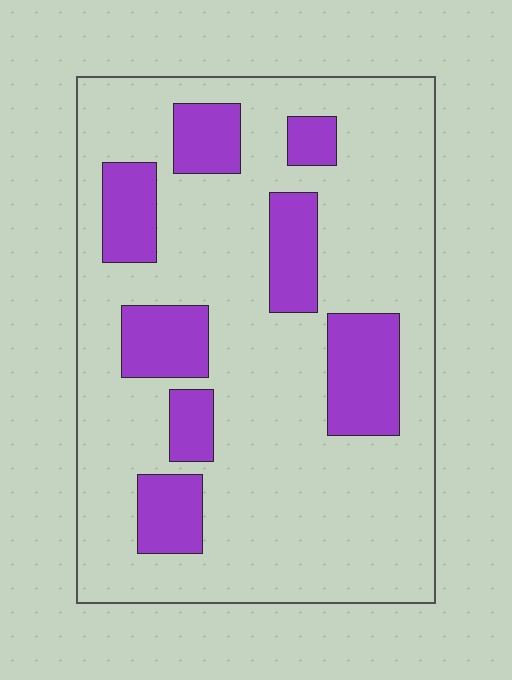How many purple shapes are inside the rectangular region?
8.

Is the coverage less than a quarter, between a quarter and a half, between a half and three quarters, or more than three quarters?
Less than a quarter.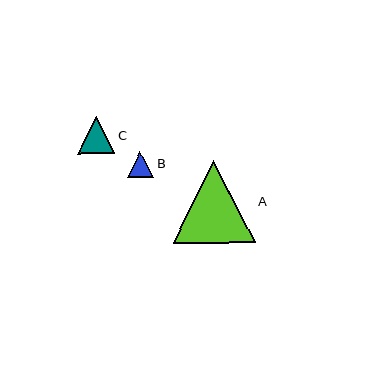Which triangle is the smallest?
Triangle B is the smallest with a size of approximately 26 pixels.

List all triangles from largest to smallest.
From largest to smallest: A, C, B.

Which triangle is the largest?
Triangle A is the largest with a size of approximately 83 pixels.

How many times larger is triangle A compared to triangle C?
Triangle A is approximately 2.2 times the size of triangle C.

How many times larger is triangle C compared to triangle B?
Triangle C is approximately 1.4 times the size of triangle B.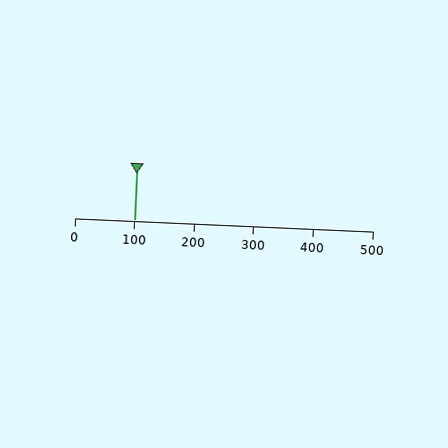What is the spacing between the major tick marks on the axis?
The major ticks are spaced 100 apart.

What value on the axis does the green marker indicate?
The marker indicates approximately 100.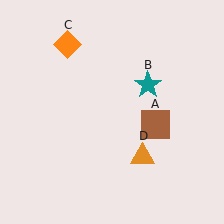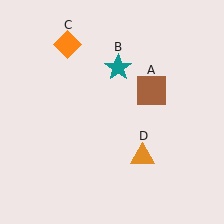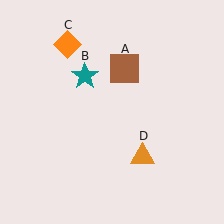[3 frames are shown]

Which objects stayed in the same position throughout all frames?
Orange diamond (object C) and orange triangle (object D) remained stationary.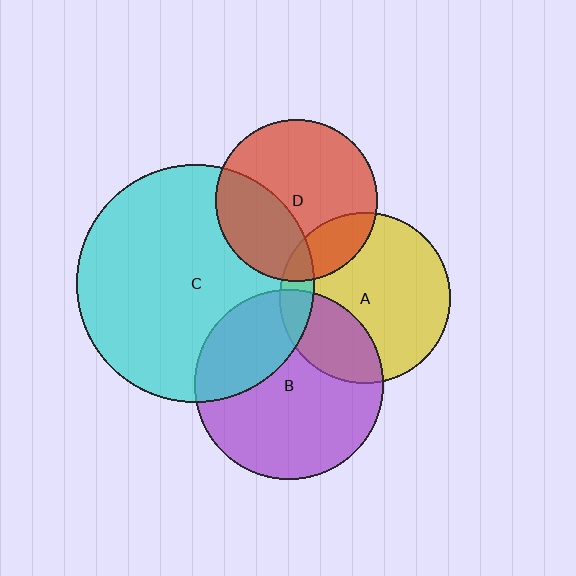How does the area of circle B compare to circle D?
Approximately 1.4 times.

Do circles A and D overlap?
Yes.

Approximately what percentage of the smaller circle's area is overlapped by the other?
Approximately 20%.